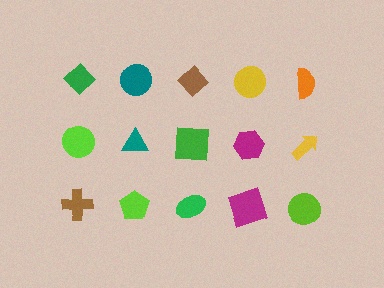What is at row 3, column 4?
A magenta square.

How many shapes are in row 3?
5 shapes.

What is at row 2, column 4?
A magenta hexagon.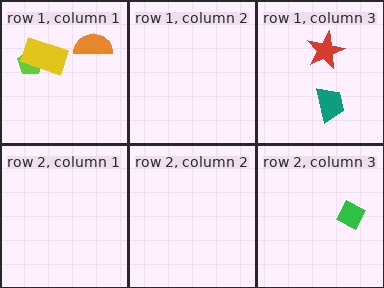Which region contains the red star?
The row 1, column 3 region.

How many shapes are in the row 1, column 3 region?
2.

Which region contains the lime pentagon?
The row 1, column 1 region.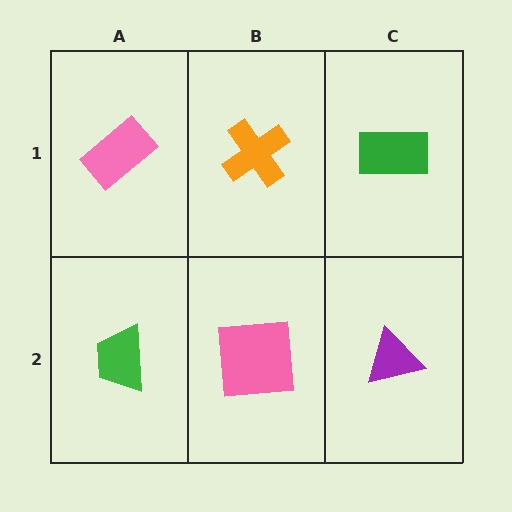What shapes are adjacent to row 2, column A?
A pink rectangle (row 1, column A), a pink square (row 2, column B).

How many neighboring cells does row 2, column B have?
3.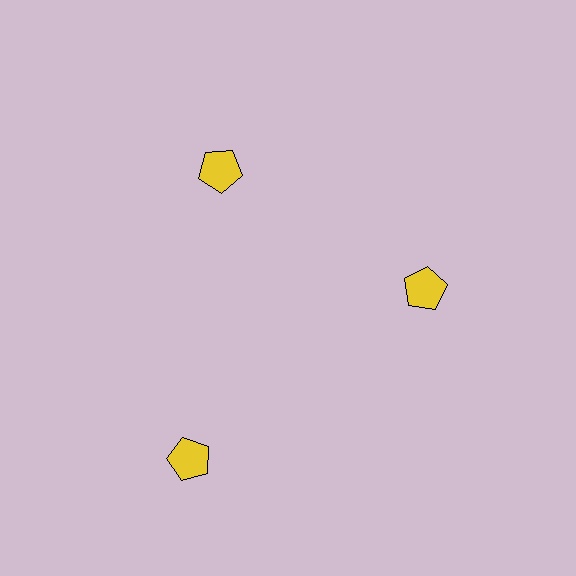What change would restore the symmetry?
The symmetry would be restored by moving it inward, back onto the ring so that all 3 pentagons sit at equal angles and equal distance from the center.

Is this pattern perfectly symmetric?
No. The 3 yellow pentagons are arranged in a ring, but one element near the 7 o'clock position is pushed outward from the center, breaking the 3-fold rotational symmetry.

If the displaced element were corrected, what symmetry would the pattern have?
It would have 3-fold rotational symmetry — the pattern would map onto itself every 120 degrees.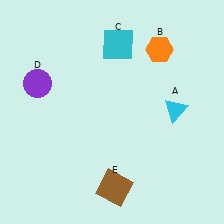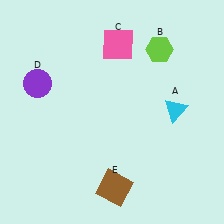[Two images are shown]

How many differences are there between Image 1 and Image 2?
There are 2 differences between the two images.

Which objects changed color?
B changed from orange to lime. C changed from cyan to pink.